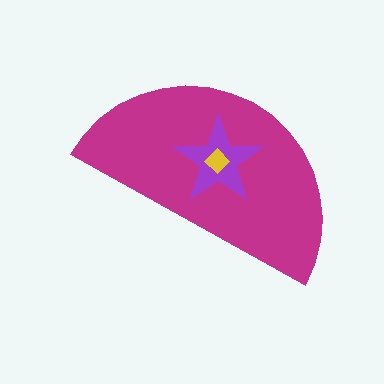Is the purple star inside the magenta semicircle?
Yes.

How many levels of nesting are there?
3.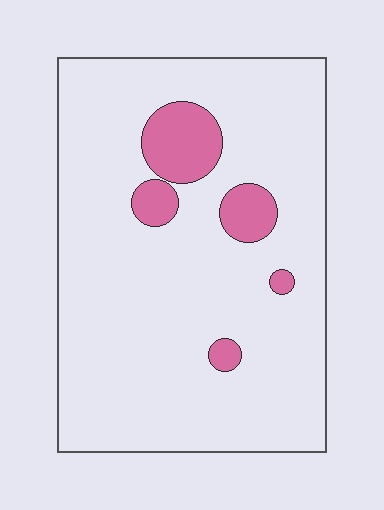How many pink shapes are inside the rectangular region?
5.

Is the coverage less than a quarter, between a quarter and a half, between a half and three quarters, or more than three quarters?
Less than a quarter.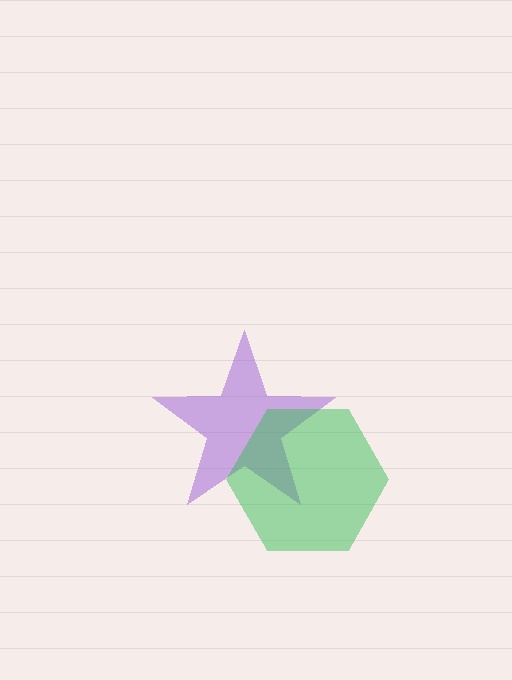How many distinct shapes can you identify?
There are 2 distinct shapes: a purple star, a green hexagon.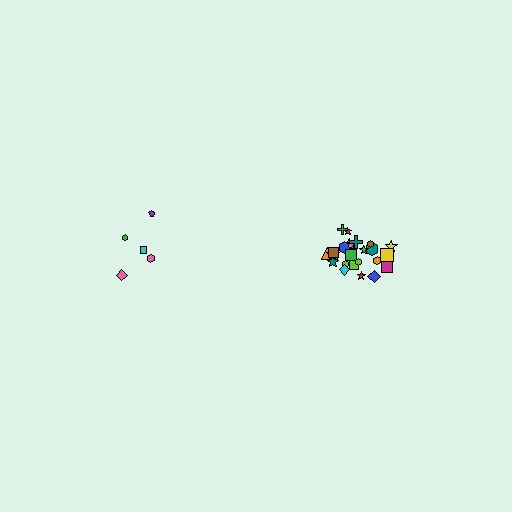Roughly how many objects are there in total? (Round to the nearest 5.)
Roughly 30 objects in total.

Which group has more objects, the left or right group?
The right group.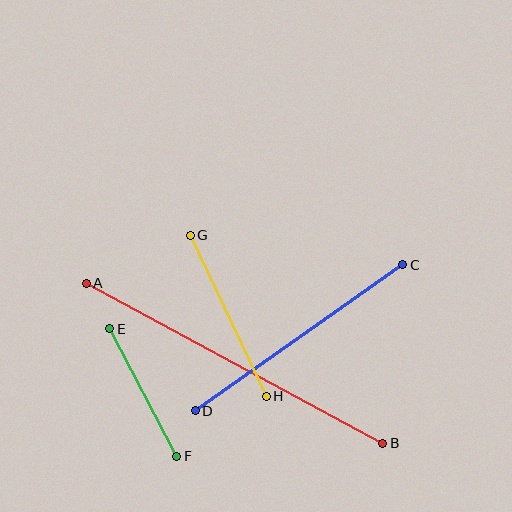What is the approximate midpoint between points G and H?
The midpoint is at approximately (228, 316) pixels.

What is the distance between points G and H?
The distance is approximately 178 pixels.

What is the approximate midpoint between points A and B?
The midpoint is at approximately (234, 363) pixels.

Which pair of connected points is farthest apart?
Points A and B are farthest apart.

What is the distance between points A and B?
The distance is approximately 337 pixels.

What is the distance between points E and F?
The distance is approximately 144 pixels.